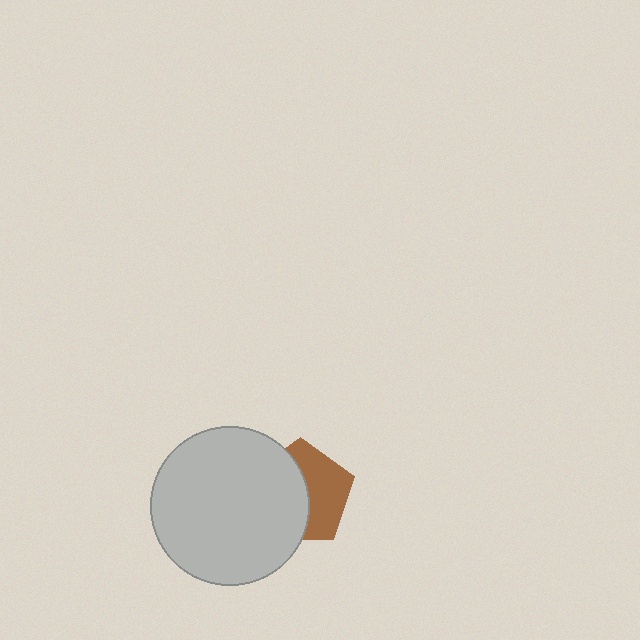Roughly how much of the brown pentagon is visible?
About half of it is visible (roughly 47%).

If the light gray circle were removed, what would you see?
You would see the complete brown pentagon.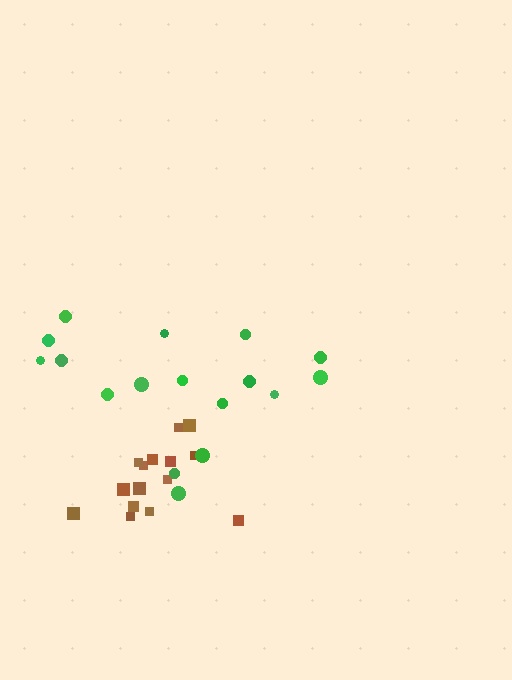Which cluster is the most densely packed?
Brown.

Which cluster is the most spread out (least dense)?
Green.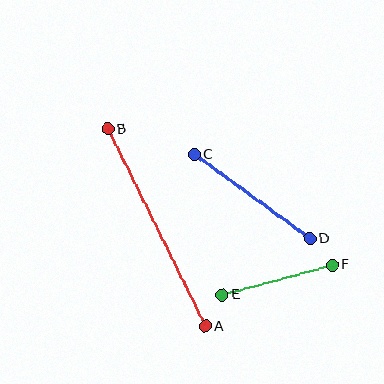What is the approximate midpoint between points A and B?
The midpoint is at approximately (157, 228) pixels.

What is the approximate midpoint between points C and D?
The midpoint is at approximately (252, 197) pixels.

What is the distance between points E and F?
The distance is approximately 114 pixels.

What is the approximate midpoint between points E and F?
The midpoint is at approximately (277, 280) pixels.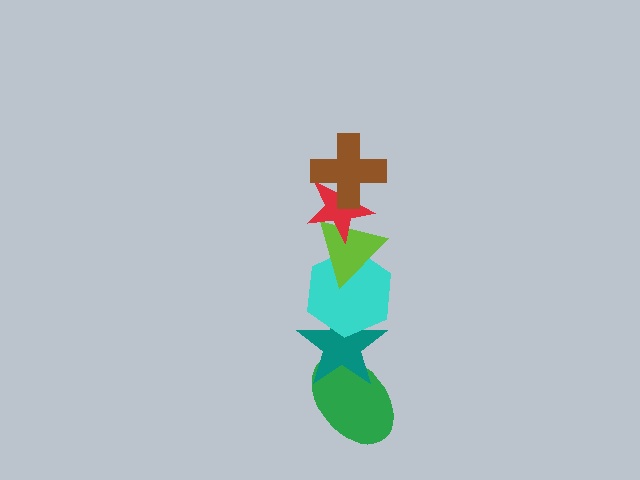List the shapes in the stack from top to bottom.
From top to bottom: the brown cross, the red star, the lime triangle, the cyan hexagon, the teal star, the green ellipse.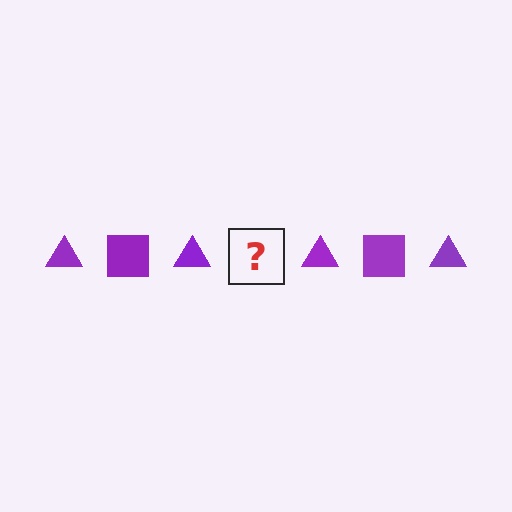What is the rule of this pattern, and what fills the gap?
The rule is that the pattern cycles through triangle, square shapes in purple. The gap should be filled with a purple square.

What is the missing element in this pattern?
The missing element is a purple square.